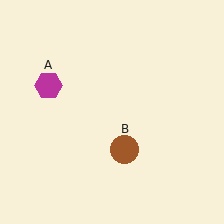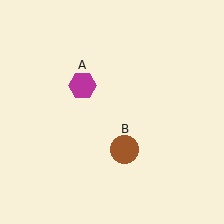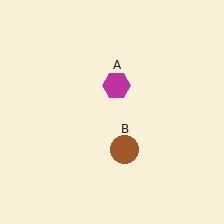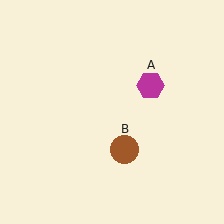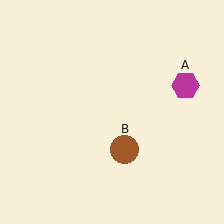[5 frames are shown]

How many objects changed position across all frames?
1 object changed position: magenta hexagon (object A).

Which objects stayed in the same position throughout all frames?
Brown circle (object B) remained stationary.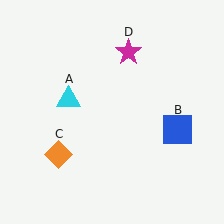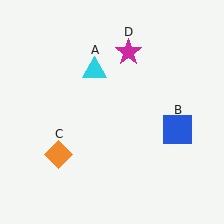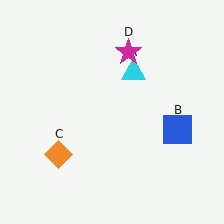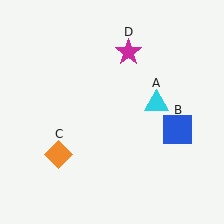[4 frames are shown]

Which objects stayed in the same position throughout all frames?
Blue square (object B) and orange diamond (object C) and magenta star (object D) remained stationary.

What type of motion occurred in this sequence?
The cyan triangle (object A) rotated clockwise around the center of the scene.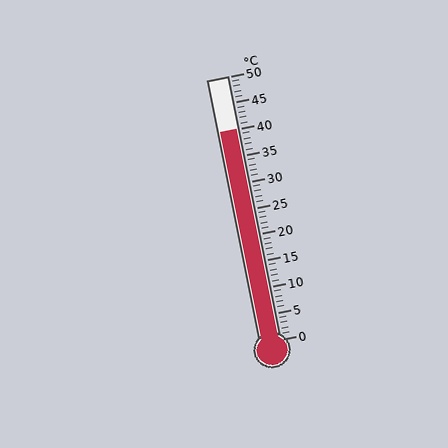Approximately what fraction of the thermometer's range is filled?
The thermometer is filled to approximately 80% of its range.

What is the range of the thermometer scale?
The thermometer scale ranges from 0°C to 50°C.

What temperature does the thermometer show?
The thermometer shows approximately 40°C.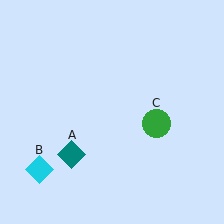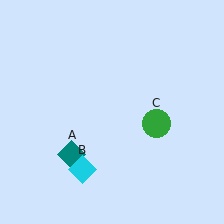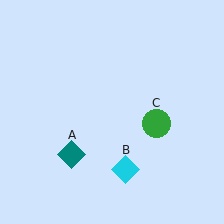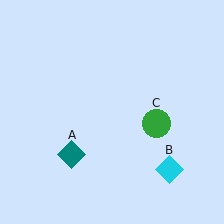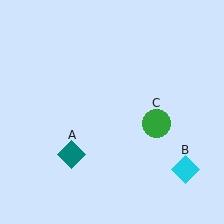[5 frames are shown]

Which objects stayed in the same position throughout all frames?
Teal diamond (object A) and green circle (object C) remained stationary.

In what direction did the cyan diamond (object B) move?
The cyan diamond (object B) moved right.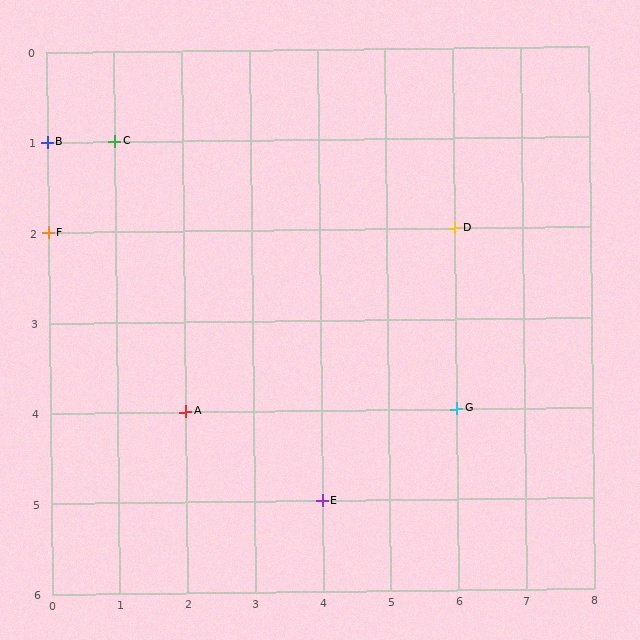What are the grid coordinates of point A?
Point A is at grid coordinates (2, 4).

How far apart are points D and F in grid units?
Points D and F are 6 columns apart.